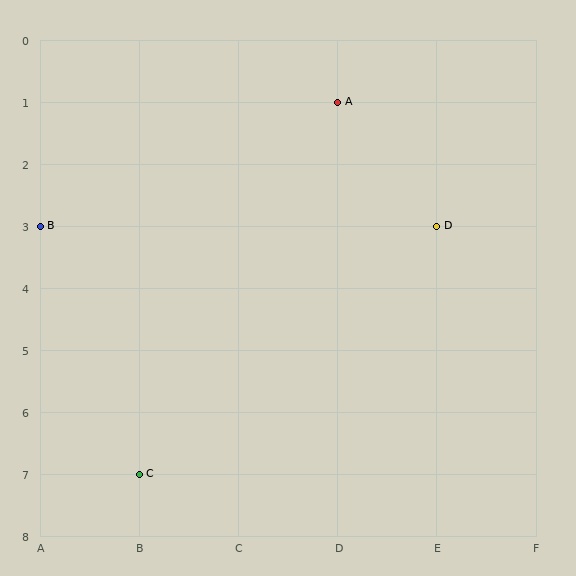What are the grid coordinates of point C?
Point C is at grid coordinates (B, 7).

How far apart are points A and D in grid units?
Points A and D are 1 column and 2 rows apart (about 2.2 grid units diagonally).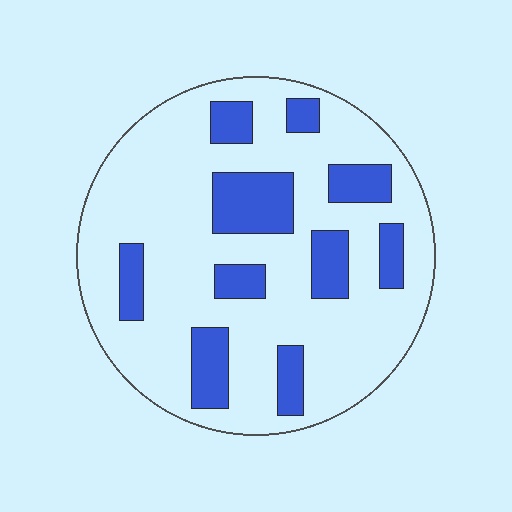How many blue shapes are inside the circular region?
10.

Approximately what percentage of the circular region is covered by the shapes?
Approximately 25%.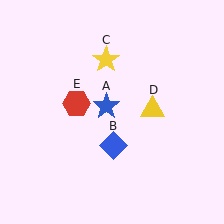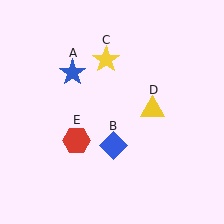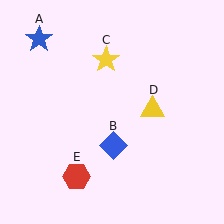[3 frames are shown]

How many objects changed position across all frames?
2 objects changed position: blue star (object A), red hexagon (object E).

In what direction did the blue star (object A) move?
The blue star (object A) moved up and to the left.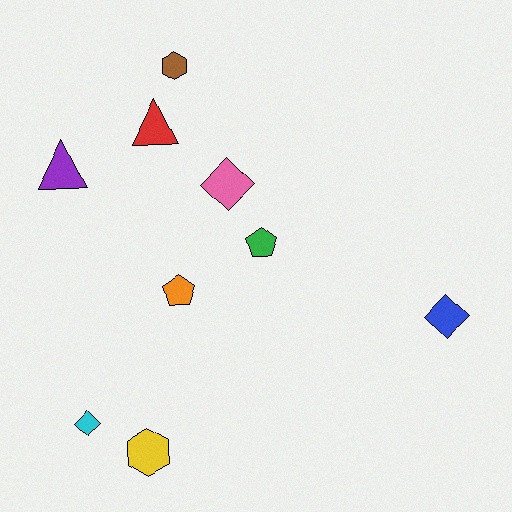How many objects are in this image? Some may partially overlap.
There are 9 objects.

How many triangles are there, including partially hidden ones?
There are 2 triangles.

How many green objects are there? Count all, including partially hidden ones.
There is 1 green object.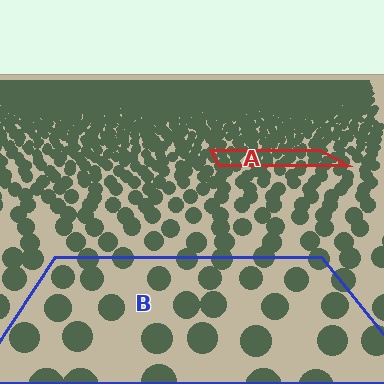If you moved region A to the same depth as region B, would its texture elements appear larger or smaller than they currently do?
They would appear larger. At a closer depth, the same texture elements are projected at a bigger on-screen size.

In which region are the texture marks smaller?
The texture marks are smaller in region A, because it is farther away.